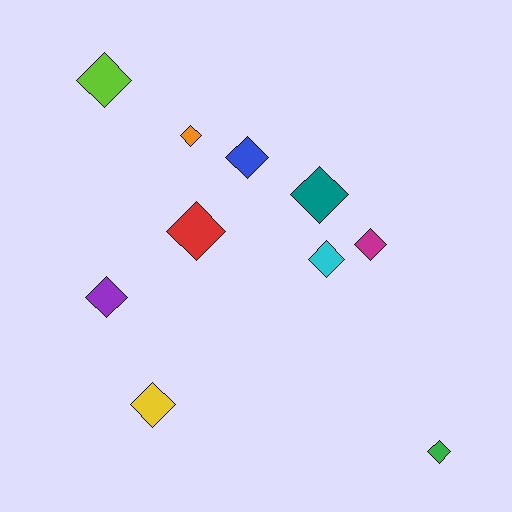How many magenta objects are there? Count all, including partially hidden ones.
There is 1 magenta object.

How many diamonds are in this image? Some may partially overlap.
There are 10 diamonds.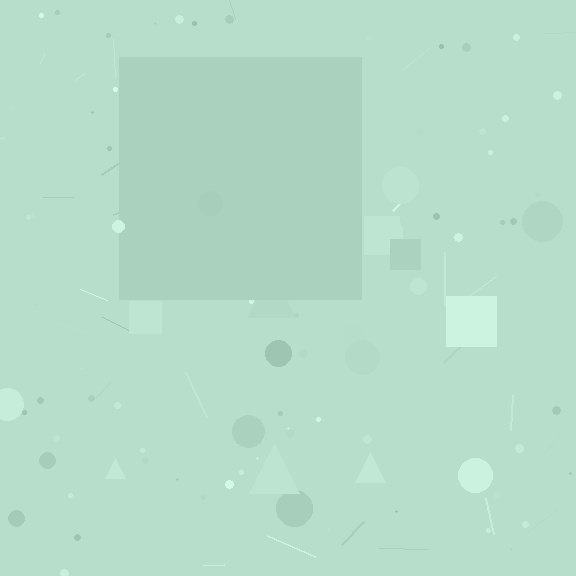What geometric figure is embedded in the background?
A square is embedded in the background.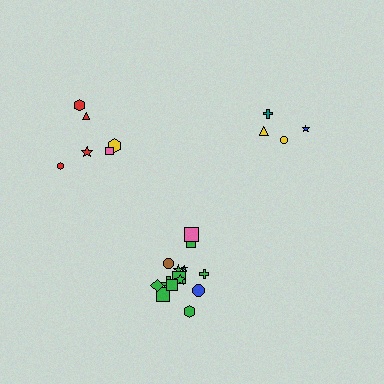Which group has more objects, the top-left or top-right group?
The top-left group.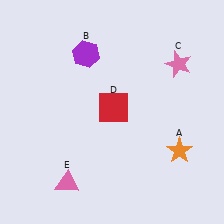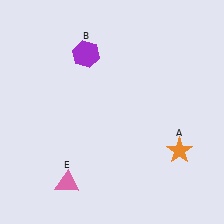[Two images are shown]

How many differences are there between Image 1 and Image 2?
There are 2 differences between the two images.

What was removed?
The pink star (C), the red square (D) were removed in Image 2.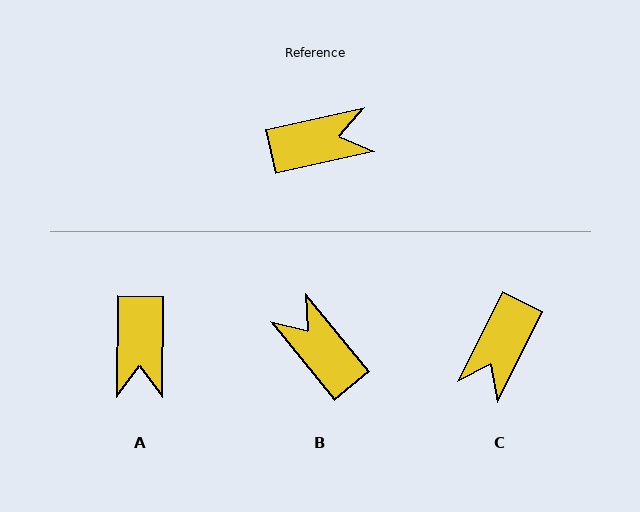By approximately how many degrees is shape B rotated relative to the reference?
Approximately 117 degrees counter-clockwise.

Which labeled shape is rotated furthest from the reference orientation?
C, about 129 degrees away.